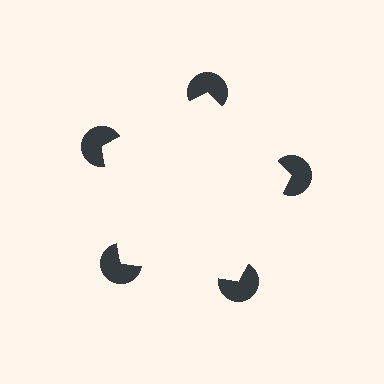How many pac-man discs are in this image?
There are 5 — one at each vertex of the illusory pentagon.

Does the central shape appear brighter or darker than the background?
It typically appears slightly brighter than the background, even though no actual brightness change is drawn.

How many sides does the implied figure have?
5 sides.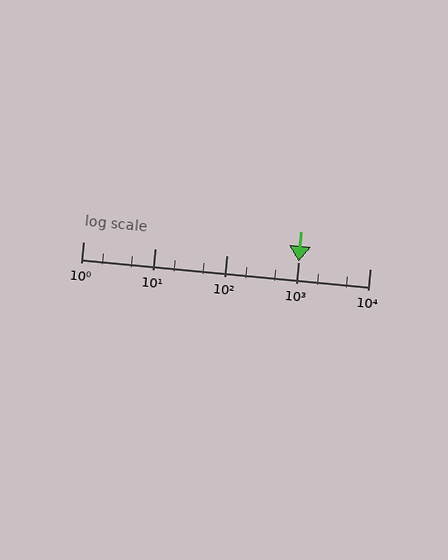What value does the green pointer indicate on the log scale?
The pointer indicates approximately 1000.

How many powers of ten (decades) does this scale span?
The scale spans 4 decades, from 1 to 10000.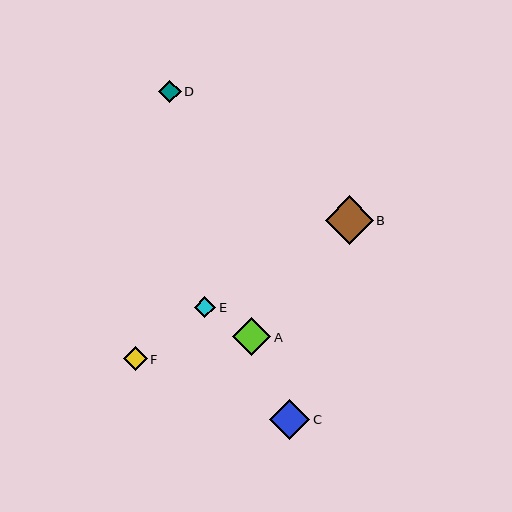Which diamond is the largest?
Diamond B is the largest with a size of approximately 48 pixels.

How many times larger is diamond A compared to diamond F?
Diamond A is approximately 1.6 times the size of diamond F.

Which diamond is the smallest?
Diamond E is the smallest with a size of approximately 22 pixels.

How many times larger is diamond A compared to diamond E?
Diamond A is approximately 1.8 times the size of diamond E.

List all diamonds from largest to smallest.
From largest to smallest: B, C, A, F, D, E.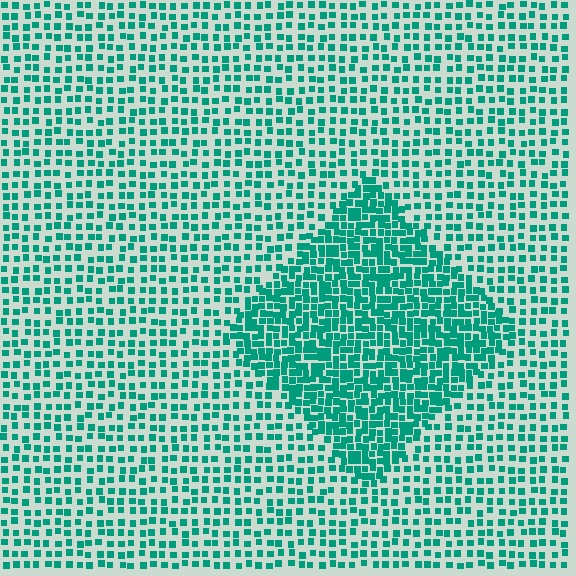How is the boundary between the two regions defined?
The boundary is defined by a change in element density (approximately 2.0x ratio). All elements are the same color, size, and shape.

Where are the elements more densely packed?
The elements are more densely packed inside the diamond boundary.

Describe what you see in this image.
The image contains small teal elements arranged at two different densities. A diamond-shaped region is visible where the elements are more densely packed than the surrounding area.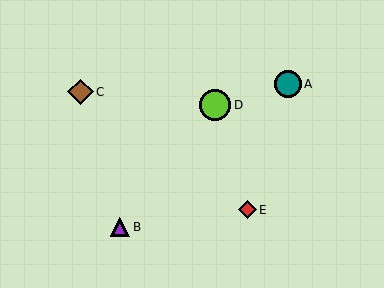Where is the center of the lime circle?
The center of the lime circle is at (215, 105).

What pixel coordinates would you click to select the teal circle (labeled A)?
Click at (288, 84) to select the teal circle A.